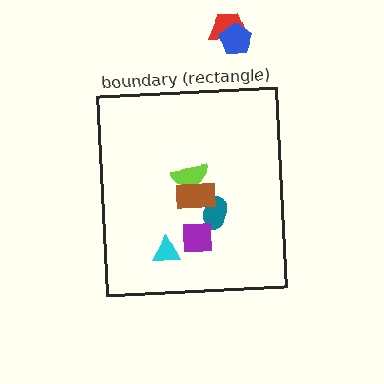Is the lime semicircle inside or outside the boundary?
Inside.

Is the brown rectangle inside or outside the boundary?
Inside.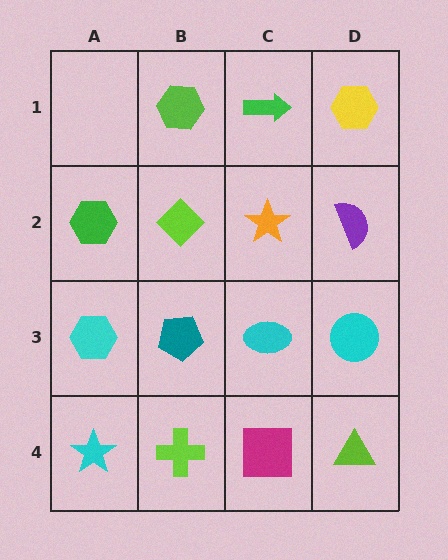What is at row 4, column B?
A lime cross.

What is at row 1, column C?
A green arrow.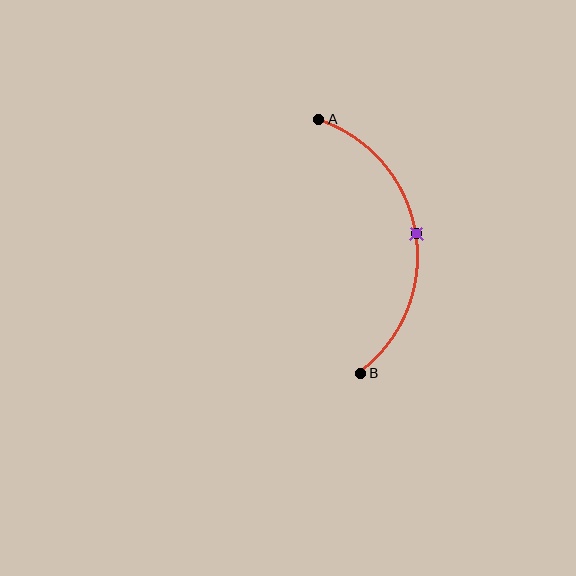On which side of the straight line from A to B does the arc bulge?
The arc bulges to the right of the straight line connecting A and B.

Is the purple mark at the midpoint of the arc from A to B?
Yes. The purple mark lies on the arc at equal arc-length from both A and B — it is the arc midpoint.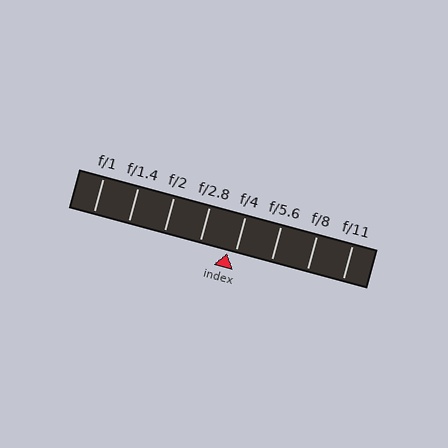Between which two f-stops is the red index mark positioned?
The index mark is between f/2.8 and f/4.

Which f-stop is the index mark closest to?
The index mark is closest to f/4.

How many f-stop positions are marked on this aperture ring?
There are 8 f-stop positions marked.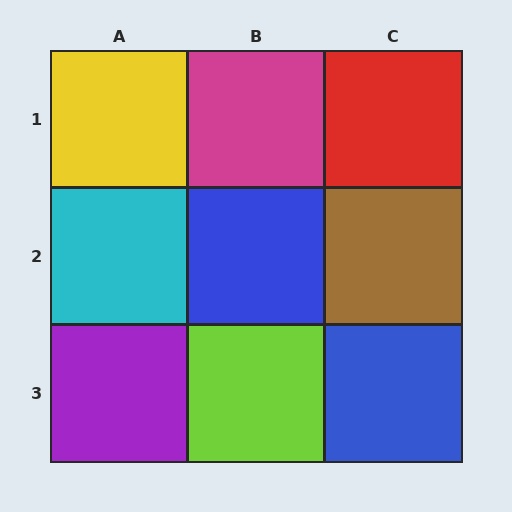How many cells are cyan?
1 cell is cyan.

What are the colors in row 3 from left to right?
Purple, lime, blue.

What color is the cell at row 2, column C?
Brown.